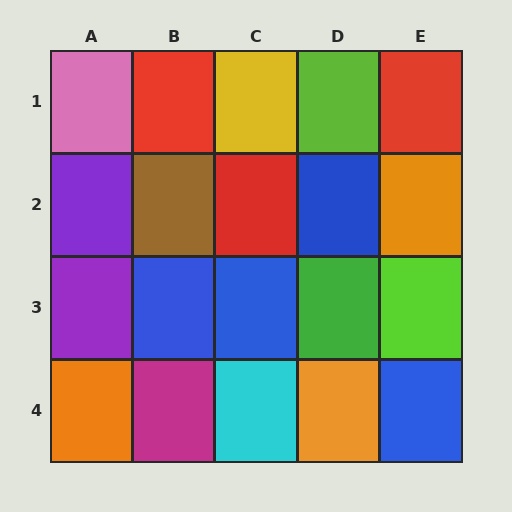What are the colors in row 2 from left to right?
Purple, brown, red, blue, orange.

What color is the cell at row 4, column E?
Blue.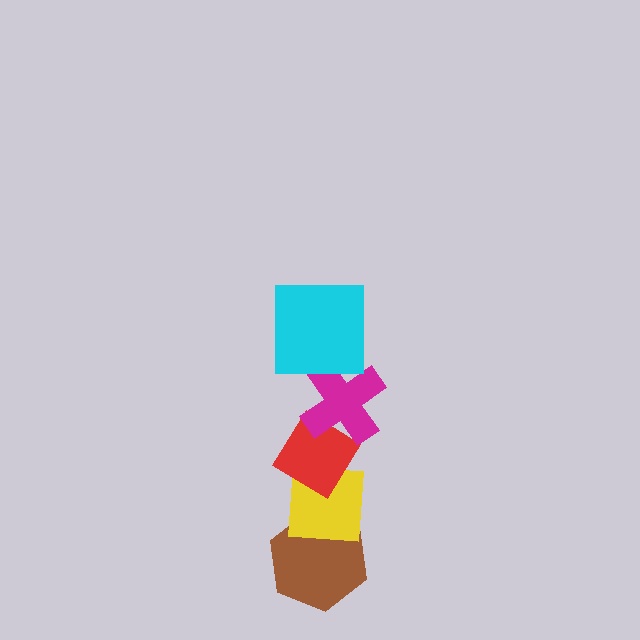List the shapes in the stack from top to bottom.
From top to bottom: the cyan square, the magenta cross, the red diamond, the yellow square, the brown hexagon.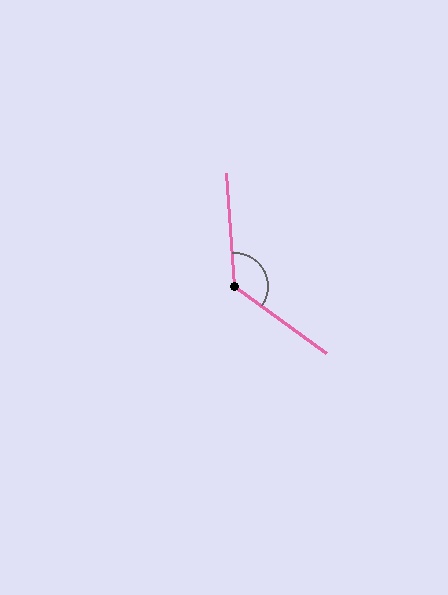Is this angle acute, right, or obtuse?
It is obtuse.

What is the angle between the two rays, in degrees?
Approximately 129 degrees.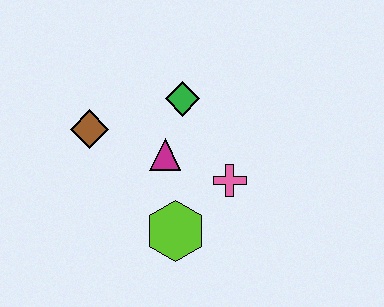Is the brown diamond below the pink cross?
No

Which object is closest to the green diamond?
The magenta triangle is closest to the green diamond.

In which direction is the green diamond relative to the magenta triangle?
The green diamond is above the magenta triangle.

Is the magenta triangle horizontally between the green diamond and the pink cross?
No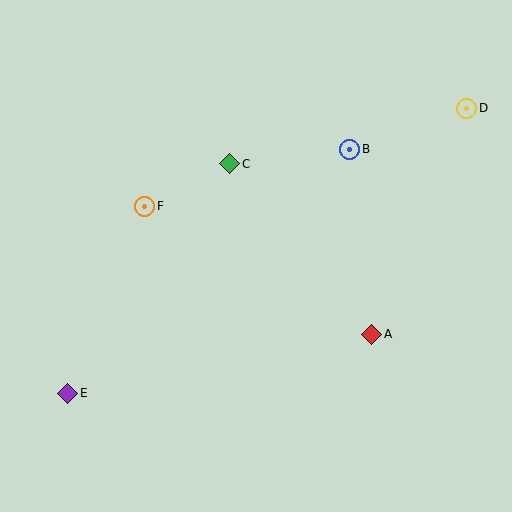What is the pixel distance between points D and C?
The distance between D and C is 243 pixels.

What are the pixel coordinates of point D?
Point D is at (467, 108).